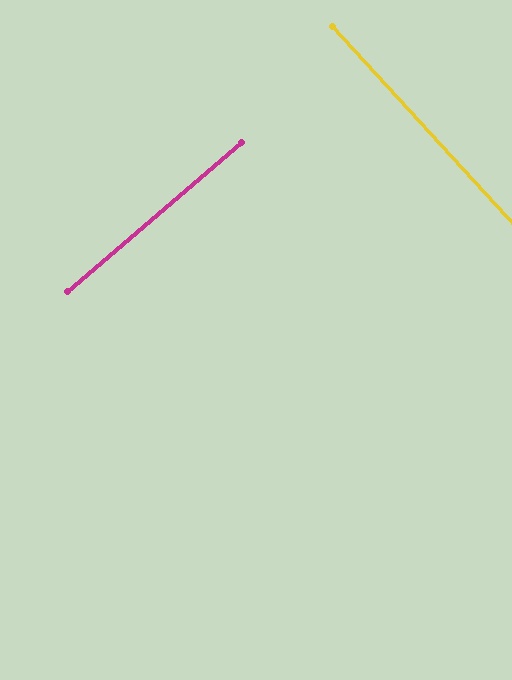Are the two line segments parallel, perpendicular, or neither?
Perpendicular — they meet at approximately 88°.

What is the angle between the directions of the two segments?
Approximately 88 degrees.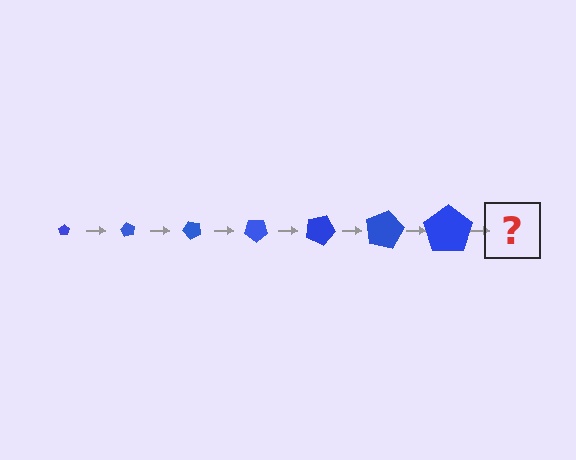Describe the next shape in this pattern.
It should be a pentagon, larger than the previous one and rotated 420 degrees from the start.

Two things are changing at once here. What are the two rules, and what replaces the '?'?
The two rules are that the pentagon grows larger each step and it rotates 60 degrees each step. The '?' should be a pentagon, larger than the previous one and rotated 420 degrees from the start.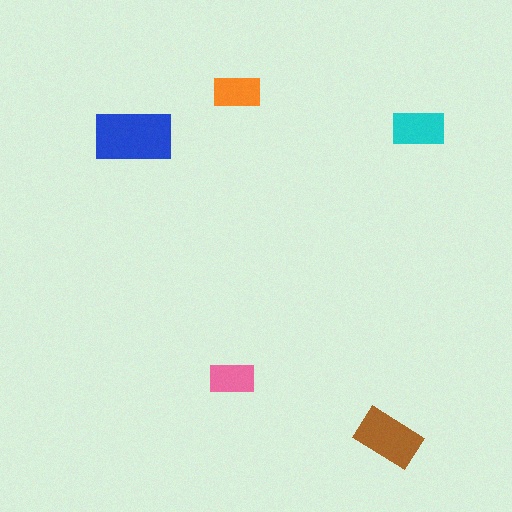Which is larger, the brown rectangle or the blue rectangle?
The blue one.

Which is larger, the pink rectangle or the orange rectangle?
The orange one.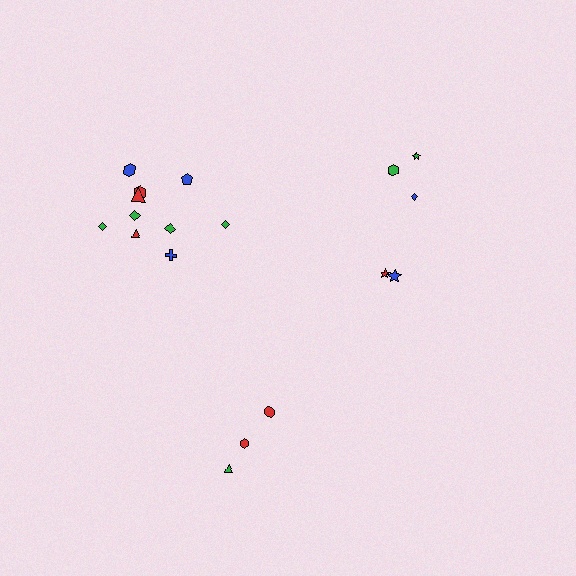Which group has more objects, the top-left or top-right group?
The top-left group.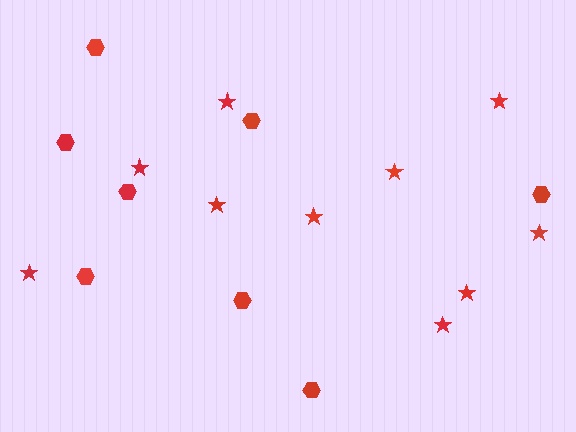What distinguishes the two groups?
There are 2 groups: one group of stars (10) and one group of hexagons (8).